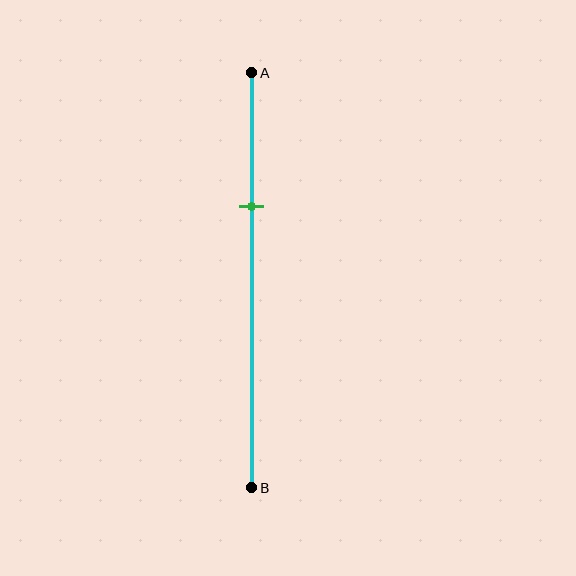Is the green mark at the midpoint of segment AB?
No, the mark is at about 30% from A, not at the 50% midpoint.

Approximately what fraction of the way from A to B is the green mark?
The green mark is approximately 30% of the way from A to B.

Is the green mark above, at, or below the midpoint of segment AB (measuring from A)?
The green mark is above the midpoint of segment AB.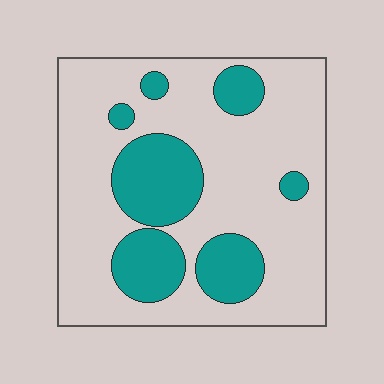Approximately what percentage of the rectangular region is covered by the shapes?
Approximately 25%.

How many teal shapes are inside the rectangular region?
7.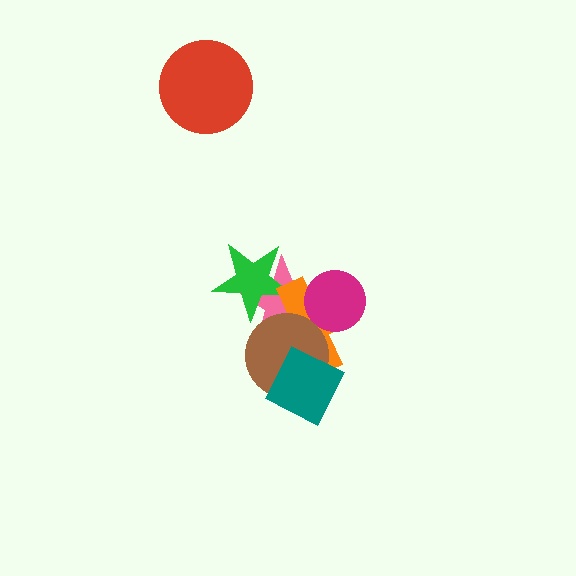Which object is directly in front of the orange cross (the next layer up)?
The magenta circle is directly in front of the orange cross.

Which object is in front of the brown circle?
The teal diamond is in front of the brown circle.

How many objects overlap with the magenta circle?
2 objects overlap with the magenta circle.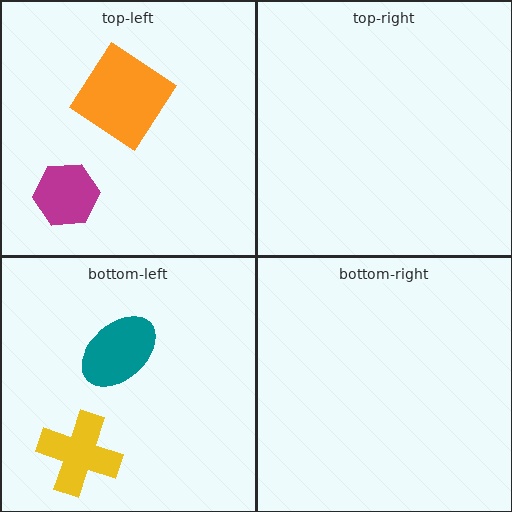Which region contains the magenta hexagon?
The top-left region.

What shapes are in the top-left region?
The magenta hexagon, the orange diamond.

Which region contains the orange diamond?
The top-left region.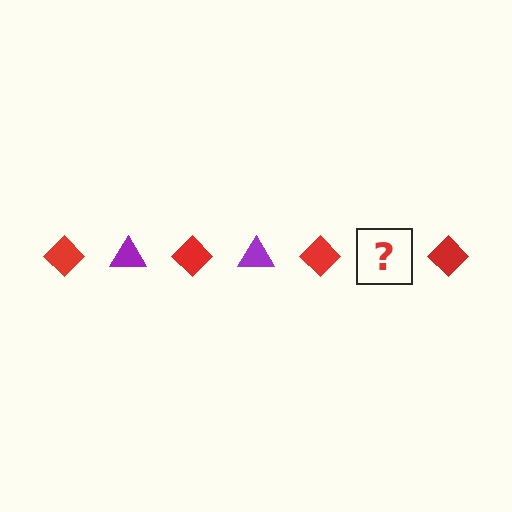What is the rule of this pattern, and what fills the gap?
The rule is that the pattern alternates between red diamond and purple triangle. The gap should be filled with a purple triangle.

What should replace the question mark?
The question mark should be replaced with a purple triangle.